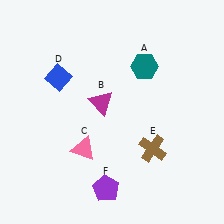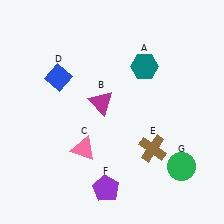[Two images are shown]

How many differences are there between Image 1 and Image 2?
There is 1 difference between the two images.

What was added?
A green circle (G) was added in Image 2.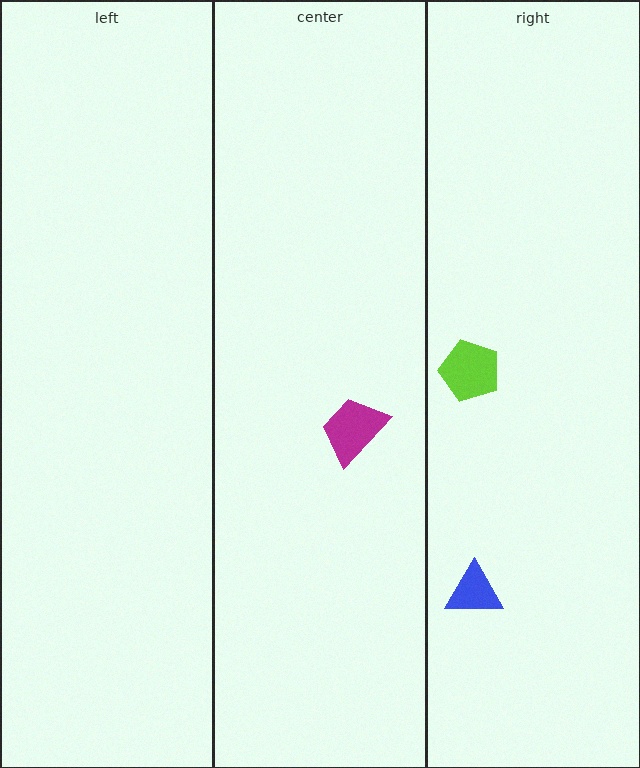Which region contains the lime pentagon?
The right region.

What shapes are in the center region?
The magenta trapezoid.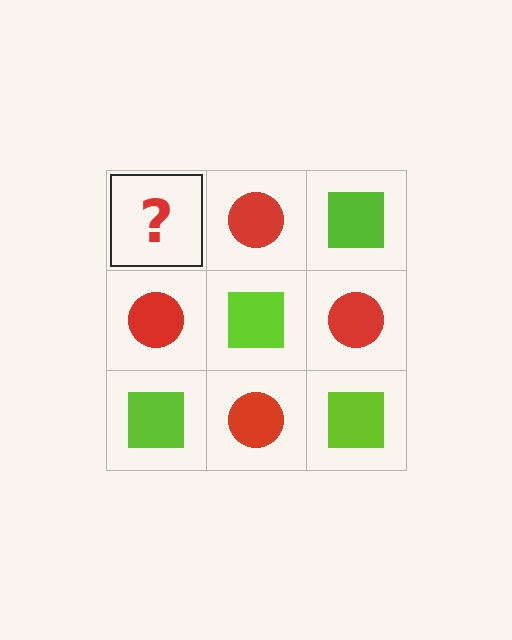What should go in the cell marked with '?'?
The missing cell should contain a lime square.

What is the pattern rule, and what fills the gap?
The rule is that it alternates lime square and red circle in a checkerboard pattern. The gap should be filled with a lime square.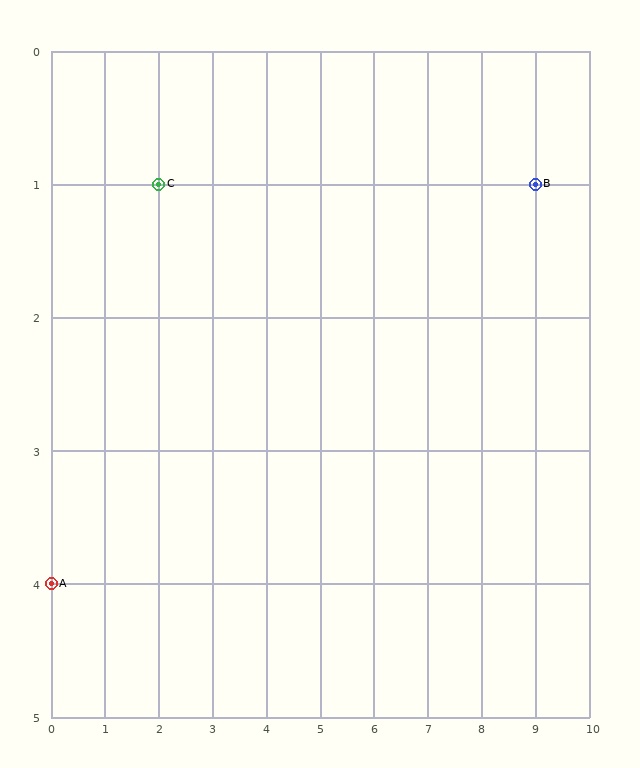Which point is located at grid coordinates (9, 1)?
Point B is at (9, 1).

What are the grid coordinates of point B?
Point B is at grid coordinates (9, 1).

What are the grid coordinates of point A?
Point A is at grid coordinates (0, 4).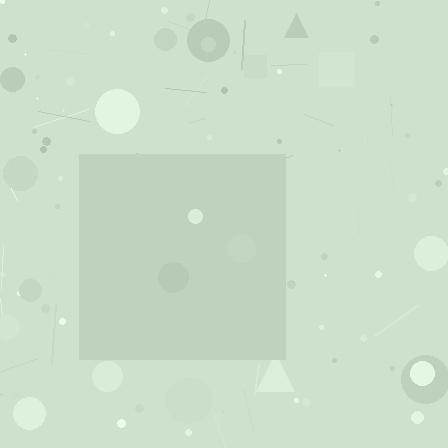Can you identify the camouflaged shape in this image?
The camouflaged shape is a square.